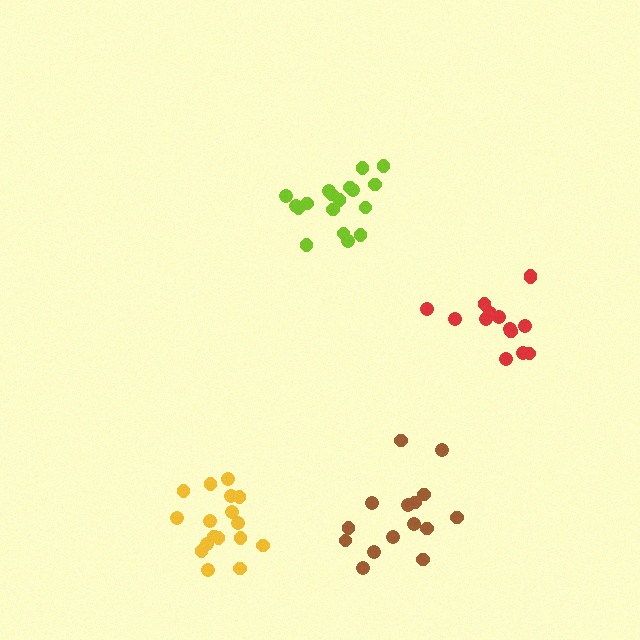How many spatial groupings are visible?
There are 4 spatial groupings.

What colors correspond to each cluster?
The clusters are colored: brown, lime, red, yellow.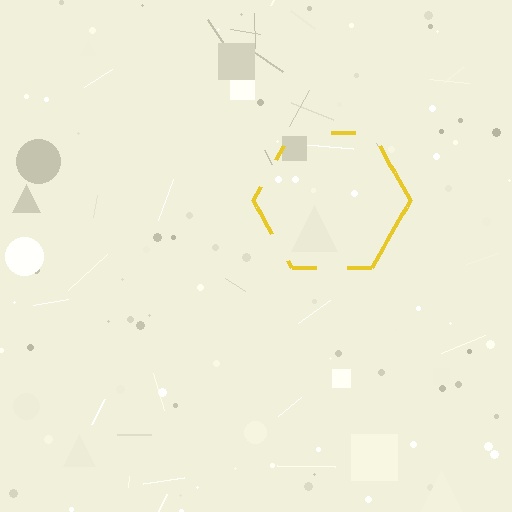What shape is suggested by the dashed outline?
The dashed outline suggests a hexagon.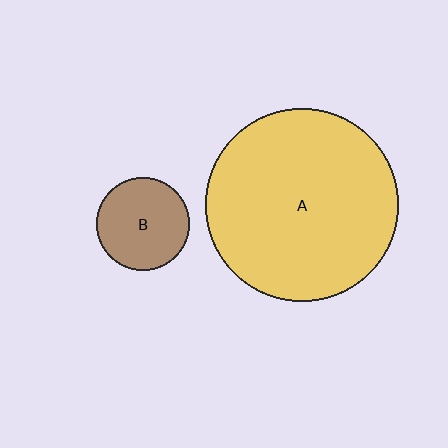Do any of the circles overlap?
No, none of the circles overlap.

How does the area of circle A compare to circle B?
Approximately 4.3 times.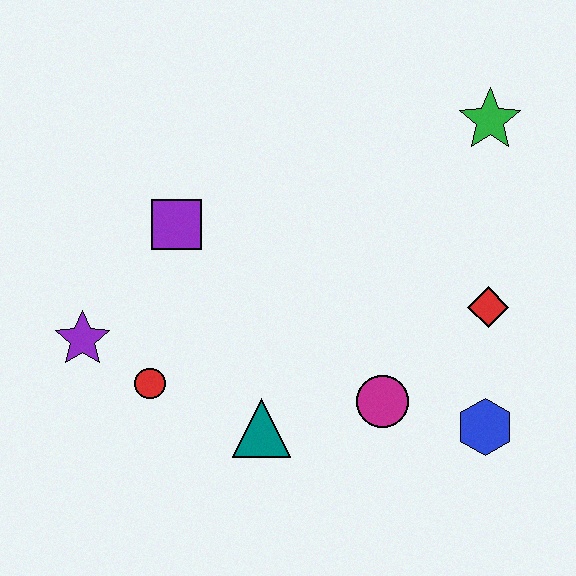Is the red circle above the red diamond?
No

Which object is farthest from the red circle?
The green star is farthest from the red circle.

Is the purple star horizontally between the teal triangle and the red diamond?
No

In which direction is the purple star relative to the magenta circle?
The purple star is to the left of the magenta circle.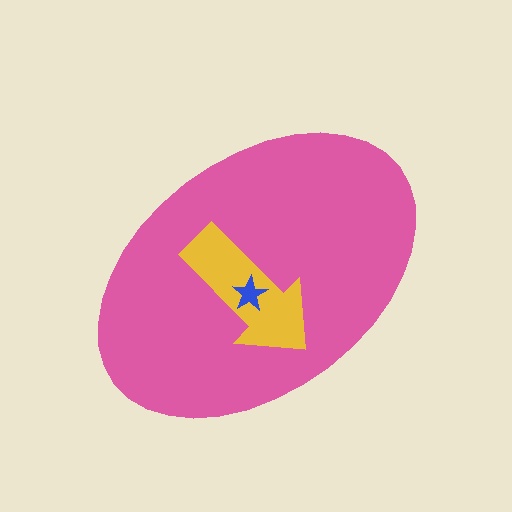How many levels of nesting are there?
3.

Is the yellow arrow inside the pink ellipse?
Yes.